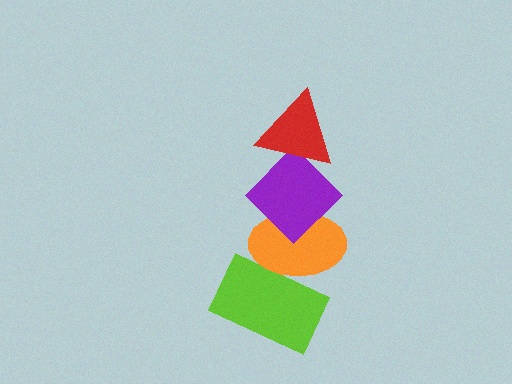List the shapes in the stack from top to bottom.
From top to bottom: the red triangle, the purple diamond, the orange ellipse, the lime rectangle.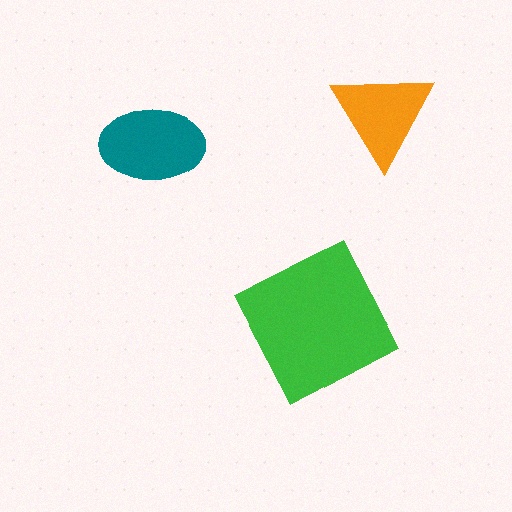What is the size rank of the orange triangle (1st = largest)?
3rd.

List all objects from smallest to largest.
The orange triangle, the teal ellipse, the green square.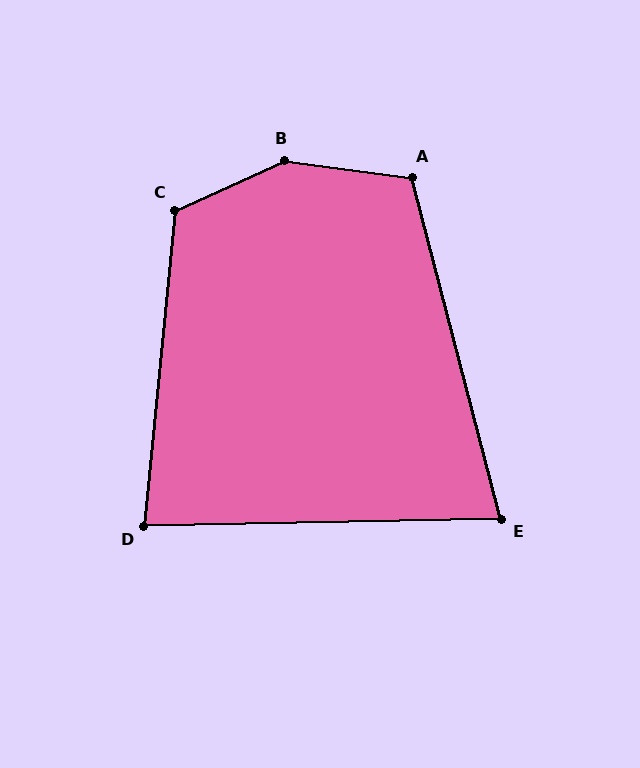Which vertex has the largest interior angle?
B, at approximately 148 degrees.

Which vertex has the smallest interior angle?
E, at approximately 77 degrees.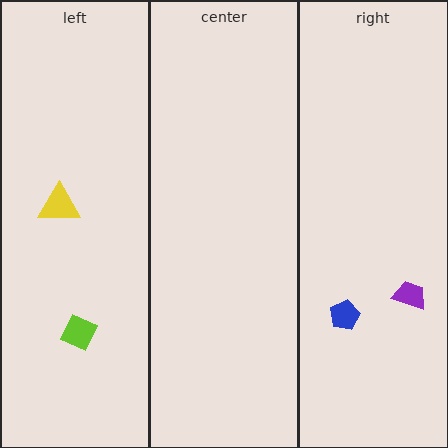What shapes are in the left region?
The lime diamond, the yellow triangle.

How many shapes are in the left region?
2.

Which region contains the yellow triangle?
The left region.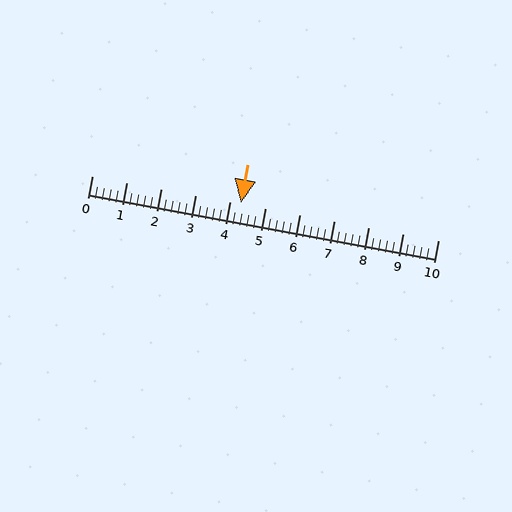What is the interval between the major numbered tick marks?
The major tick marks are spaced 1 units apart.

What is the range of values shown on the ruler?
The ruler shows values from 0 to 10.